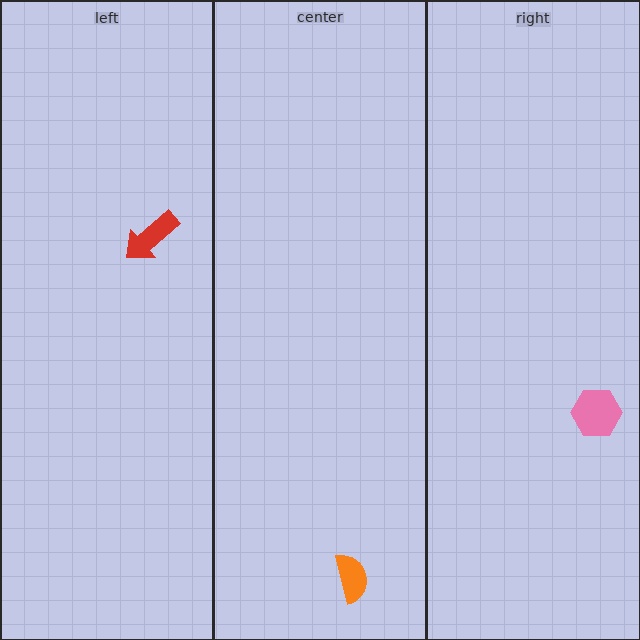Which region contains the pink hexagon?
The right region.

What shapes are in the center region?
The orange semicircle.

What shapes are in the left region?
The red arrow.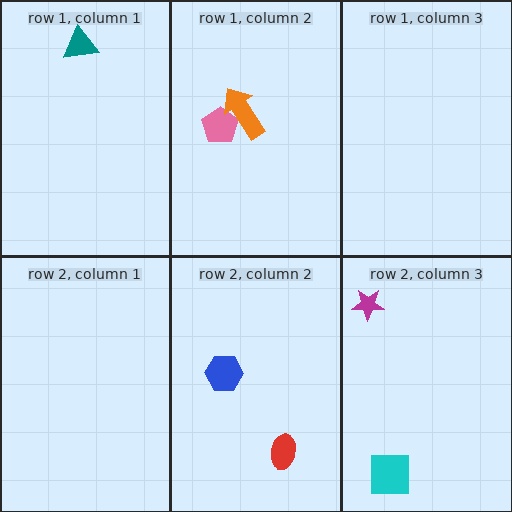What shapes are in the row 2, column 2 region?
The red ellipse, the blue hexagon.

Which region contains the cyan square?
The row 2, column 3 region.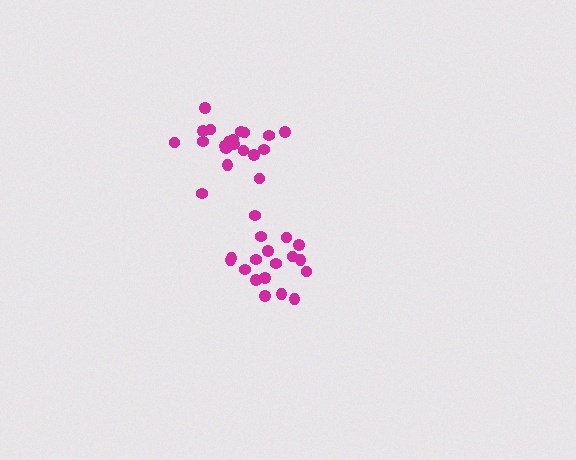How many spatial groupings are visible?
There are 2 spatial groupings.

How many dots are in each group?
Group 1: 18 dots, Group 2: 20 dots (38 total).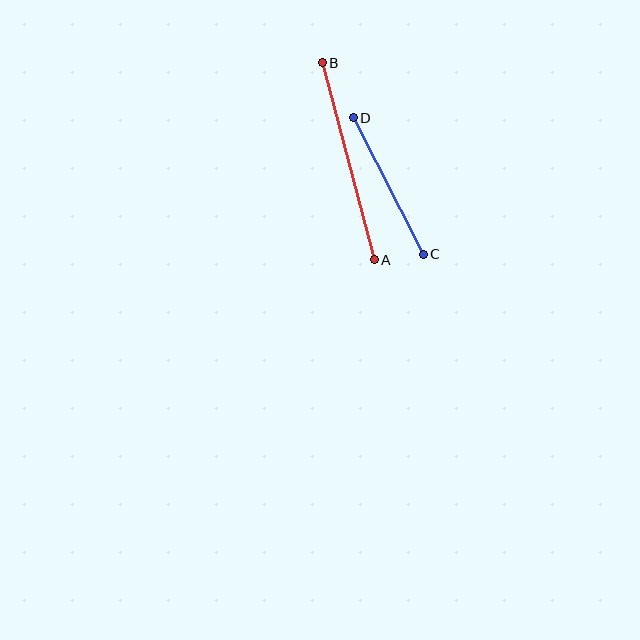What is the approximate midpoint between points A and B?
The midpoint is at approximately (348, 161) pixels.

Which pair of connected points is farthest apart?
Points A and B are farthest apart.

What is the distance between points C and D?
The distance is approximately 153 pixels.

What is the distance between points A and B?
The distance is approximately 203 pixels.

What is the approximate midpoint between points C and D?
The midpoint is at approximately (388, 186) pixels.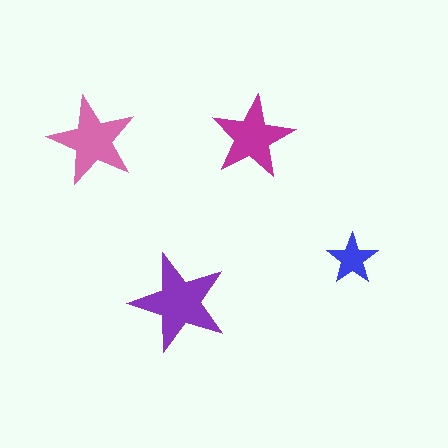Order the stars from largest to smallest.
the purple one, the pink one, the magenta one, the blue one.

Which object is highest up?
The magenta star is topmost.